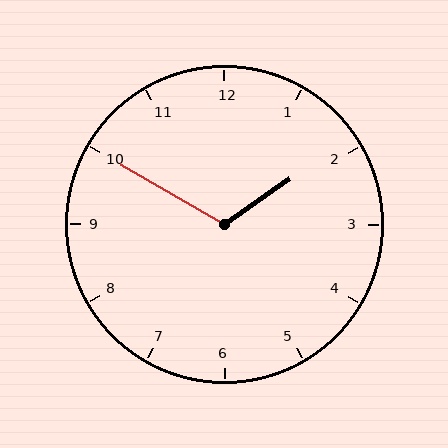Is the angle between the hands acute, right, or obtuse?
It is obtuse.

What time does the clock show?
1:50.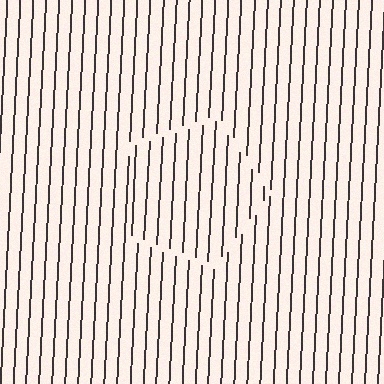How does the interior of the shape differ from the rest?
The interior of the shape contains the same grating, shifted by half a period — the contour is defined by the phase discontinuity where line-ends from the inner and outer gratings abut.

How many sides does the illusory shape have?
5 sides — the line-ends trace a pentagon.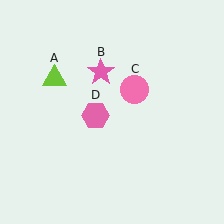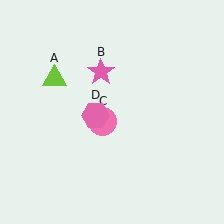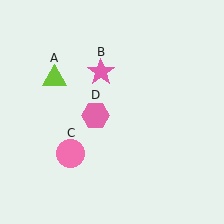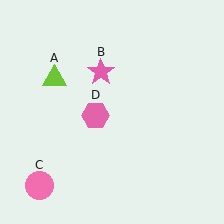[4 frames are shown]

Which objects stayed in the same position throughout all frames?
Lime triangle (object A) and pink star (object B) and pink hexagon (object D) remained stationary.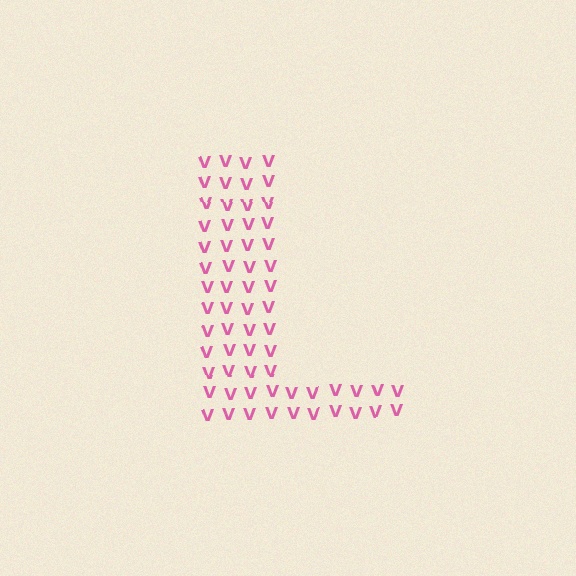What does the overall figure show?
The overall figure shows the letter L.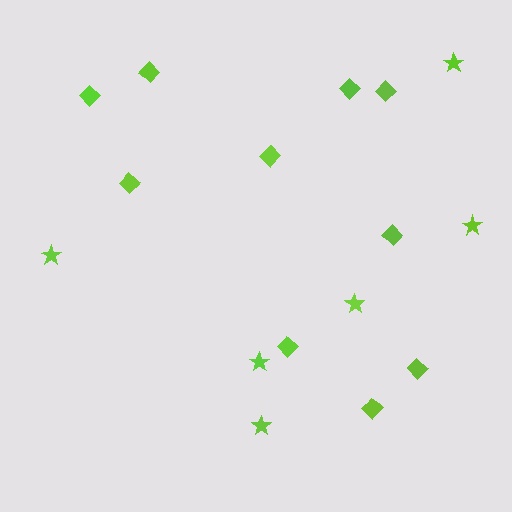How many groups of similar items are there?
There are 2 groups: one group of diamonds (10) and one group of stars (6).